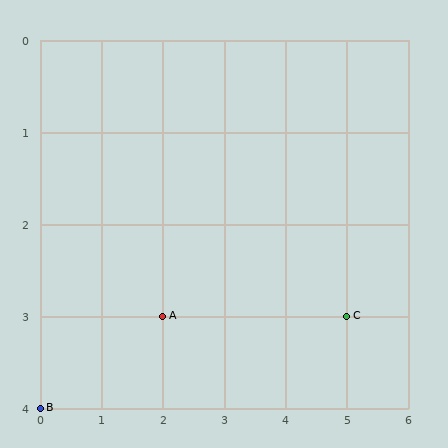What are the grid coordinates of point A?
Point A is at grid coordinates (2, 3).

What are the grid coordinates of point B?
Point B is at grid coordinates (0, 4).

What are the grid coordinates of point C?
Point C is at grid coordinates (5, 3).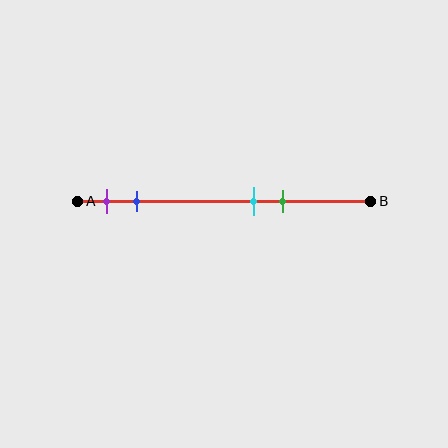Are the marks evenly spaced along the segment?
No, the marks are not evenly spaced.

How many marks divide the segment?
There are 4 marks dividing the segment.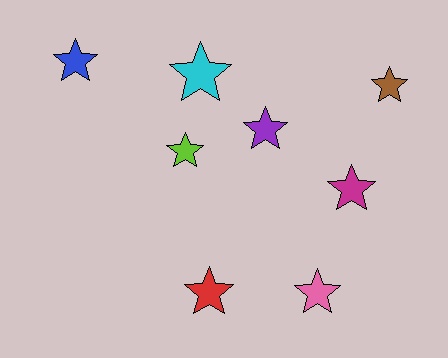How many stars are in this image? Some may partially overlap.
There are 8 stars.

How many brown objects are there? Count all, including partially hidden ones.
There is 1 brown object.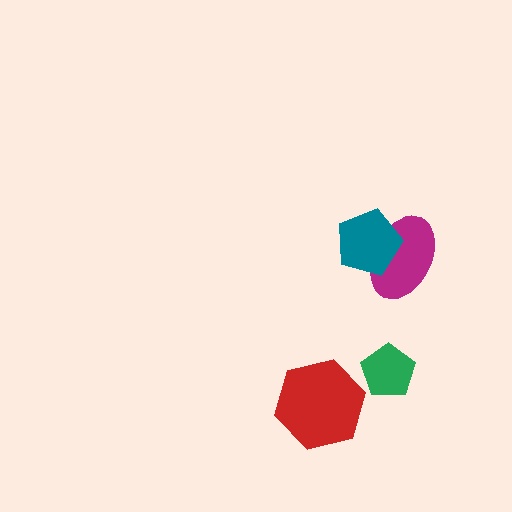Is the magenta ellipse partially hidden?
Yes, it is partially covered by another shape.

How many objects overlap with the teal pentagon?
1 object overlaps with the teal pentagon.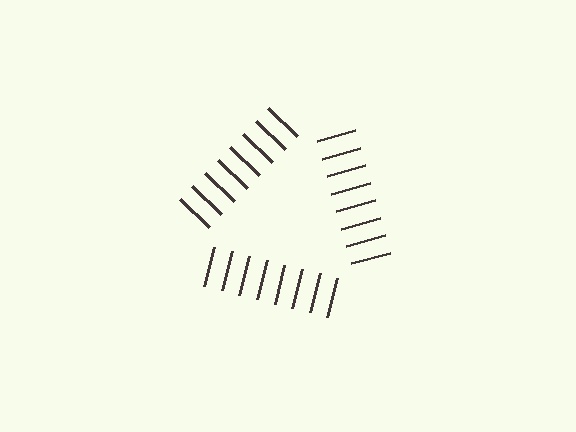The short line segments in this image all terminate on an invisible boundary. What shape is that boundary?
An illusory triangle — the line segments terminate on its edges but no continuous stroke is drawn.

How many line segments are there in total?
24 — 8 along each of the 3 edges.